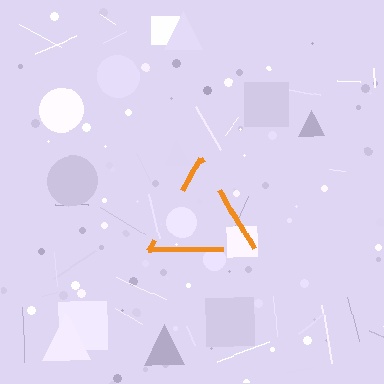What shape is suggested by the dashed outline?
The dashed outline suggests a triangle.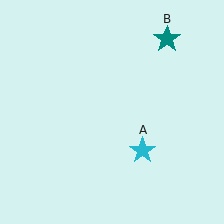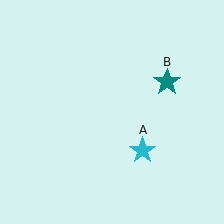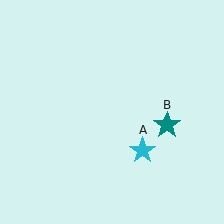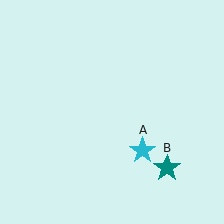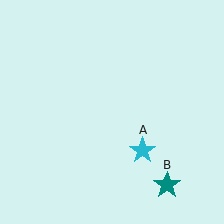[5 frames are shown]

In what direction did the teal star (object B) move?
The teal star (object B) moved down.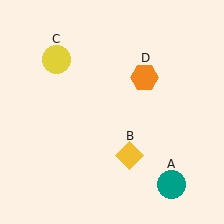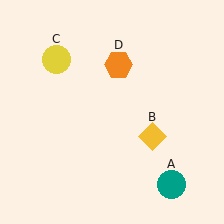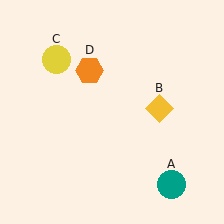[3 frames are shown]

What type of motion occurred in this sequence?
The yellow diamond (object B), orange hexagon (object D) rotated counterclockwise around the center of the scene.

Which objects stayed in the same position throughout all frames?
Teal circle (object A) and yellow circle (object C) remained stationary.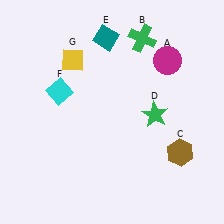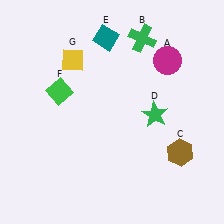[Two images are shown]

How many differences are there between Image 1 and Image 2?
There is 1 difference between the two images.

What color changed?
The diamond (F) changed from cyan in Image 1 to green in Image 2.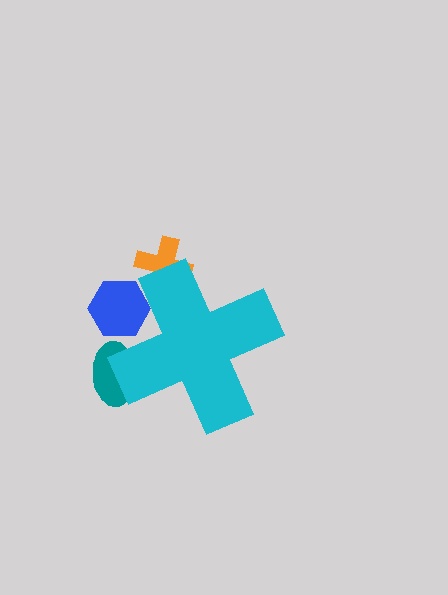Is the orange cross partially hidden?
Yes, the orange cross is partially hidden behind the cyan cross.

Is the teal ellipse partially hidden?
Yes, the teal ellipse is partially hidden behind the cyan cross.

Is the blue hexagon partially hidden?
Yes, the blue hexagon is partially hidden behind the cyan cross.